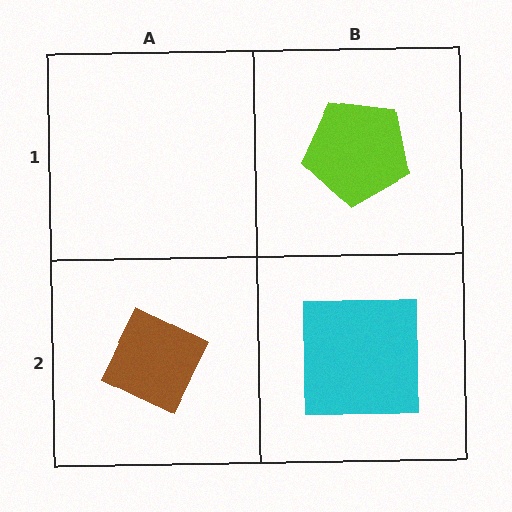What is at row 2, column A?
A brown diamond.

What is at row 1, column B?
A lime pentagon.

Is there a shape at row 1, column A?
No, that cell is empty.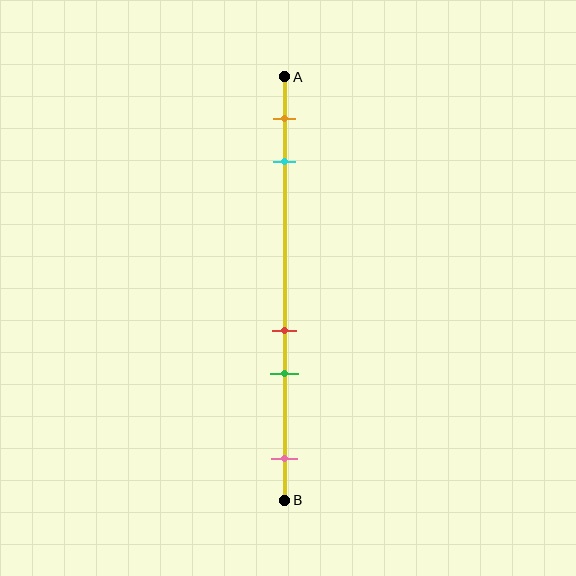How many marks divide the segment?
There are 5 marks dividing the segment.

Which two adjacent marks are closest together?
The red and green marks are the closest adjacent pair.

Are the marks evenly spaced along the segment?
No, the marks are not evenly spaced.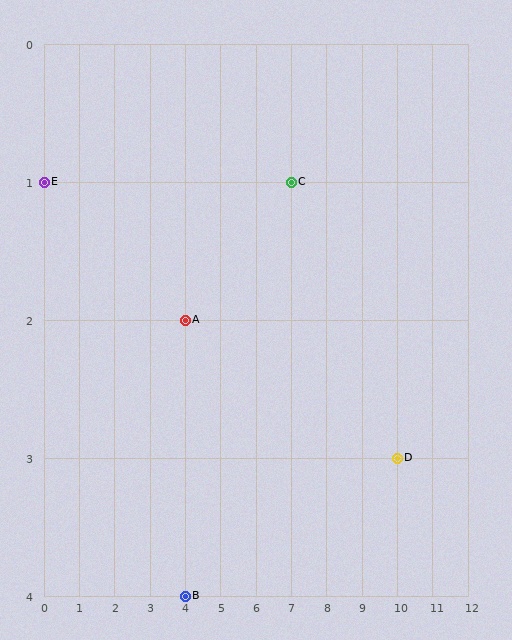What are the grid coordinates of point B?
Point B is at grid coordinates (4, 4).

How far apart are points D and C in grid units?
Points D and C are 3 columns and 2 rows apart (about 3.6 grid units diagonally).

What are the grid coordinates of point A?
Point A is at grid coordinates (4, 2).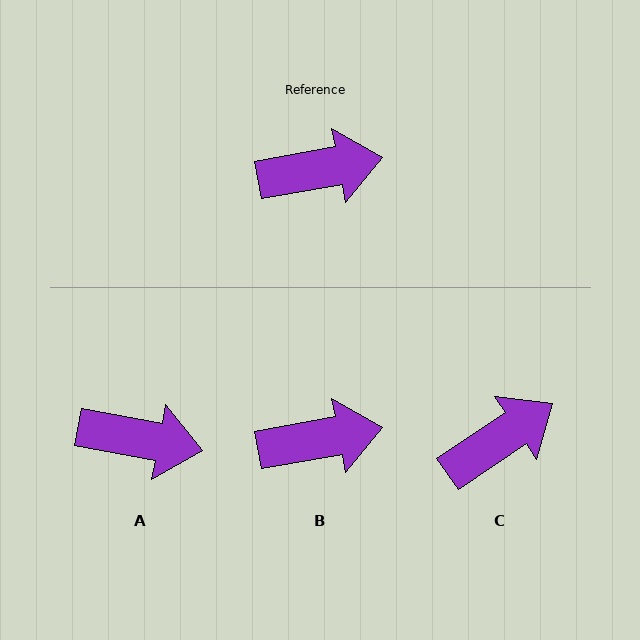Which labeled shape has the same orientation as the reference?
B.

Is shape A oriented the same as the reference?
No, it is off by about 21 degrees.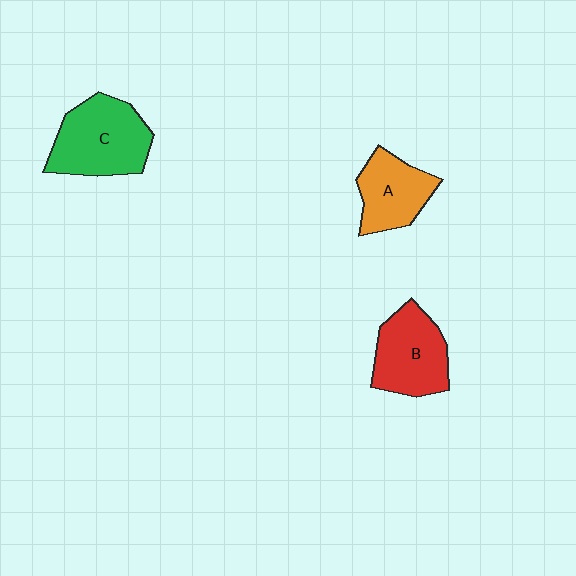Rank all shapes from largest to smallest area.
From largest to smallest: C (green), B (red), A (orange).